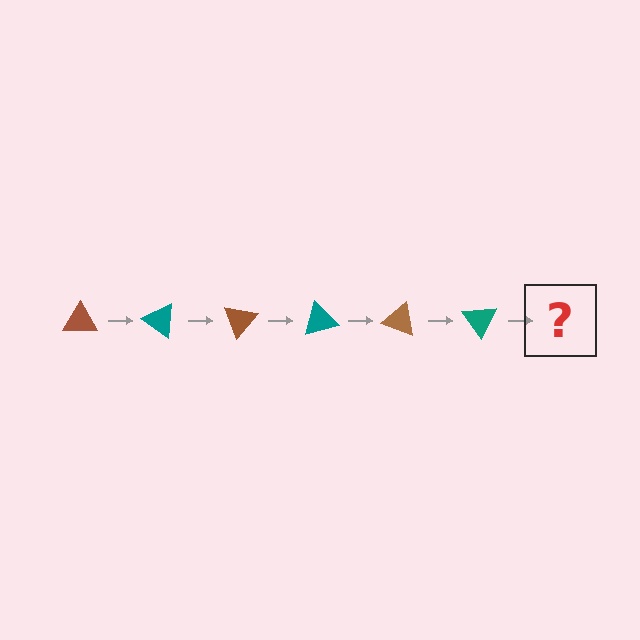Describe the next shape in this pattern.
It should be a brown triangle, rotated 210 degrees from the start.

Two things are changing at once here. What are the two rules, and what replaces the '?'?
The two rules are that it rotates 35 degrees each step and the color cycles through brown and teal. The '?' should be a brown triangle, rotated 210 degrees from the start.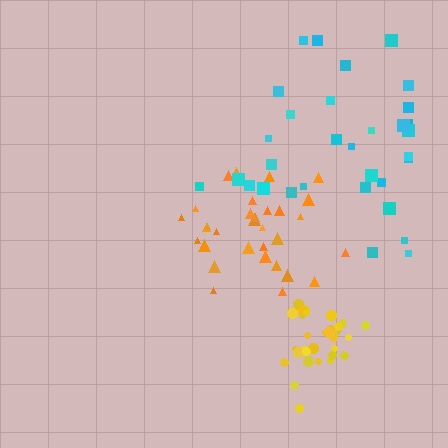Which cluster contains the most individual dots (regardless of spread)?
Yellow (33).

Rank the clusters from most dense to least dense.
yellow, orange, cyan.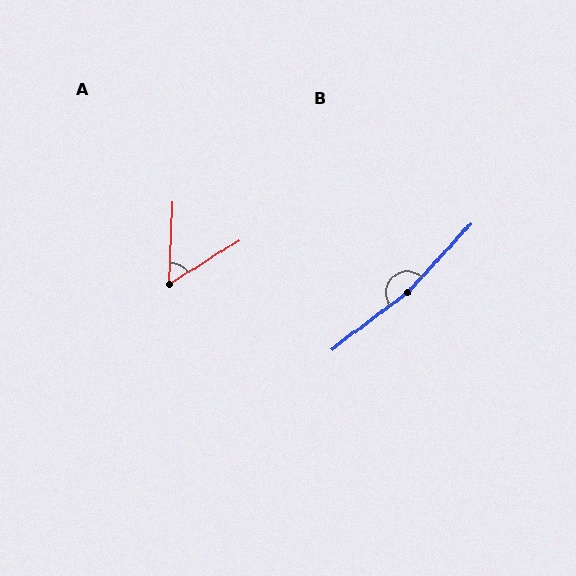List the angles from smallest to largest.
A (56°), B (170°).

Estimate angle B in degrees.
Approximately 170 degrees.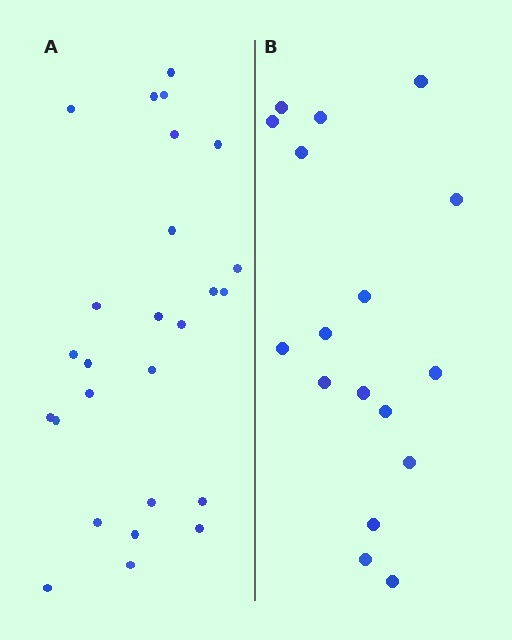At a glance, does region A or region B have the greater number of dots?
Region A (the left region) has more dots.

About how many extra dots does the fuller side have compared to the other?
Region A has roughly 8 or so more dots than region B.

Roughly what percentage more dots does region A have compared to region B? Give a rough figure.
About 55% more.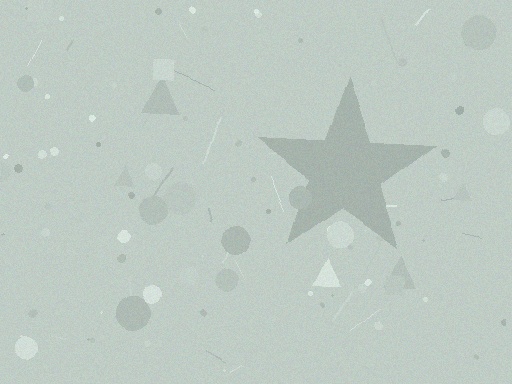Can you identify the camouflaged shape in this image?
The camouflaged shape is a star.